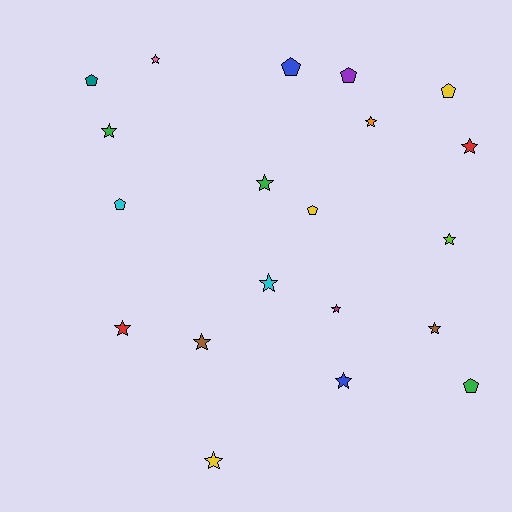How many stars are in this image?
There are 13 stars.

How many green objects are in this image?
There are 3 green objects.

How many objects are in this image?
There are 20 objects.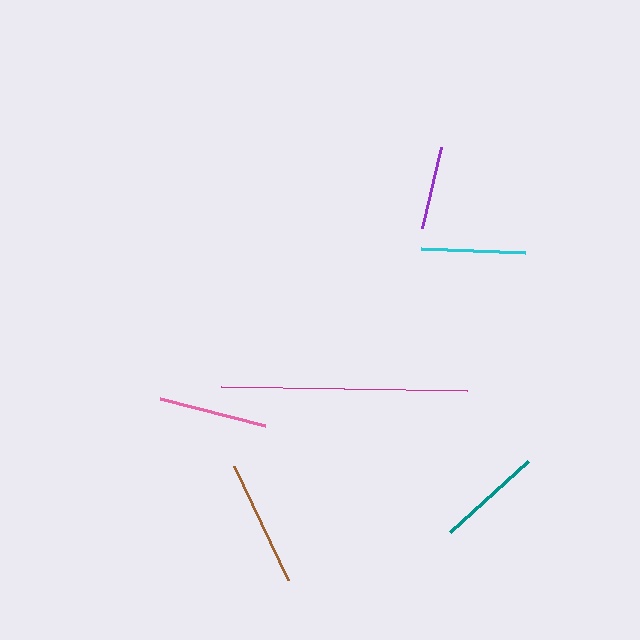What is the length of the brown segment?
The brown segment is approximately 126 pixels long.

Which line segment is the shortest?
The purple line is the shortest at approximately 83 pixels.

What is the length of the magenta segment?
The magenta segment is approximately 246 pixels long.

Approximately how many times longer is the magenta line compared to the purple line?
The magenta line is approximately 3.0 times the length of the purple line.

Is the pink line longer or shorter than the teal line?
The pink line is longer than the teal line.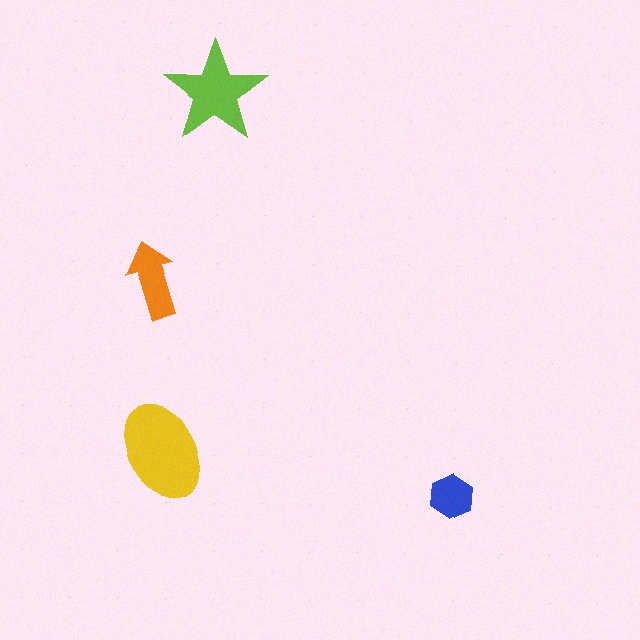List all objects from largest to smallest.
The yellow ellipse, the lime star, the orange arrow, the blue hexagon.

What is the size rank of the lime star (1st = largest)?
2nd.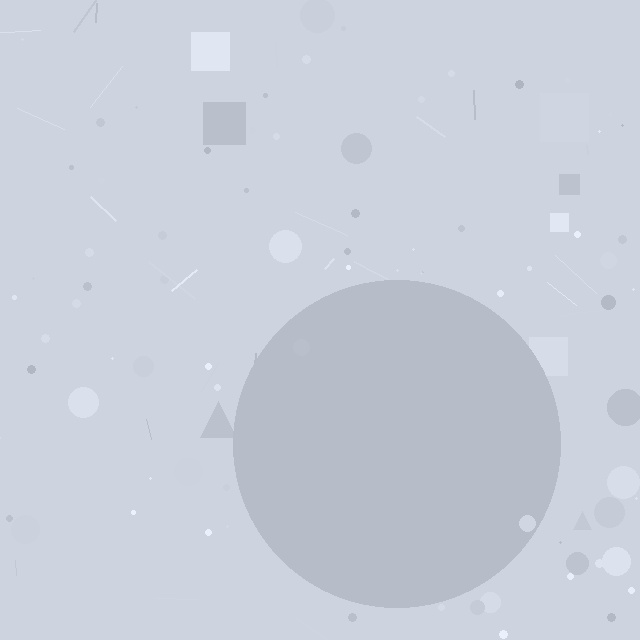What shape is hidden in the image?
A circle is hidden in the image.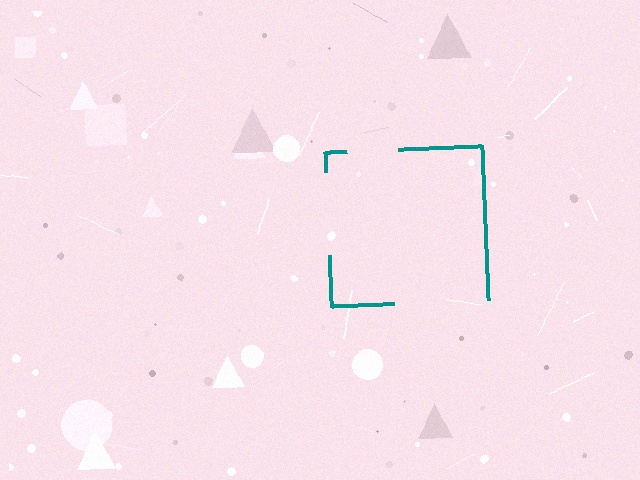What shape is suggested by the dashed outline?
The dashed outline suggests a square.